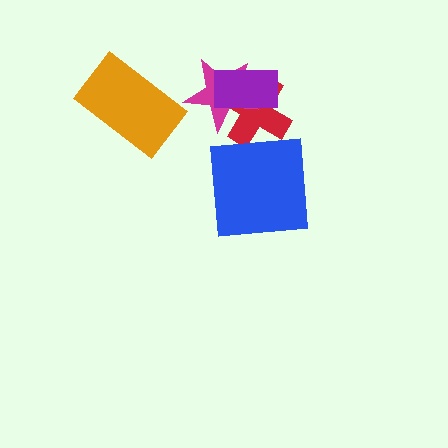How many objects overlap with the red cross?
2 objects overlap with the red cross.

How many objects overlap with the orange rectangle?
0 objects overlap with the orange rectangle.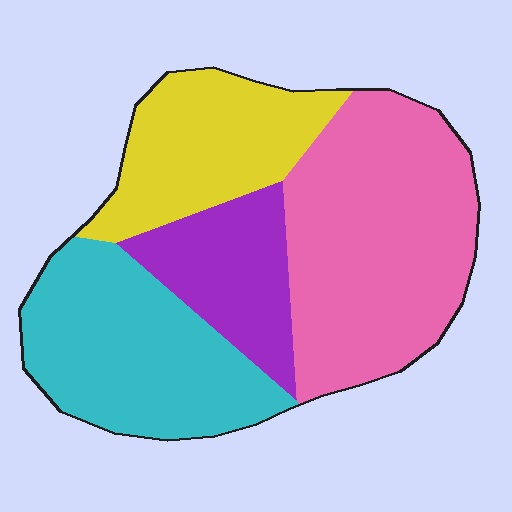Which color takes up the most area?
Pink, at roughly 35%.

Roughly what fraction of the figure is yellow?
Yellow takes up about one fifth (1/5) of the figure.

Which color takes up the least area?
Purple, at roughly 15%.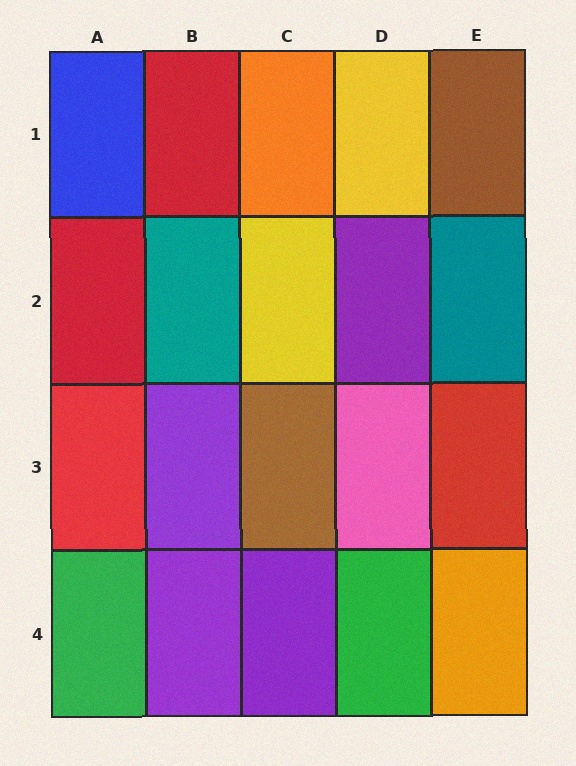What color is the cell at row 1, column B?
Red.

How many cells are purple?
4 cells are purple.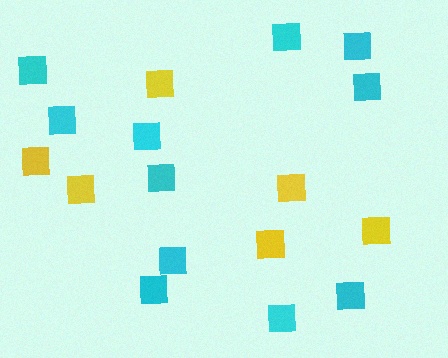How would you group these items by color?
There are 2 groups: one group of yellow squares (6) and one group of cyan squares (11).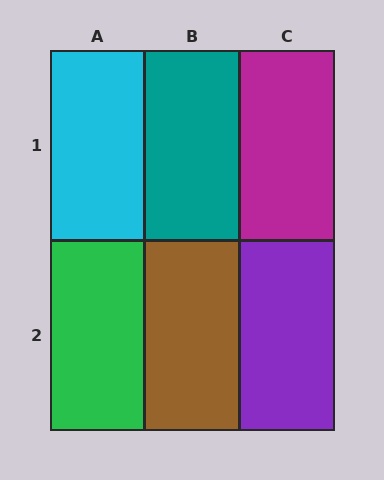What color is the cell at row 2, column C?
Purple.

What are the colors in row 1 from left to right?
Cyan, teal, magenta.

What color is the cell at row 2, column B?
Brown.